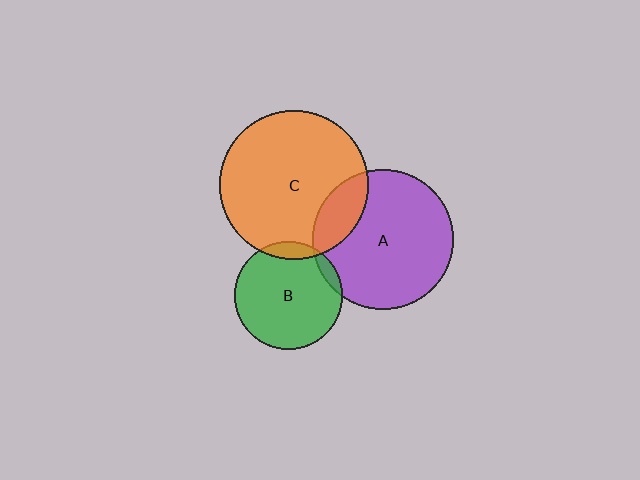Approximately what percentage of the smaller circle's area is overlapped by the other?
Approximately 10%.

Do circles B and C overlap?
Yes.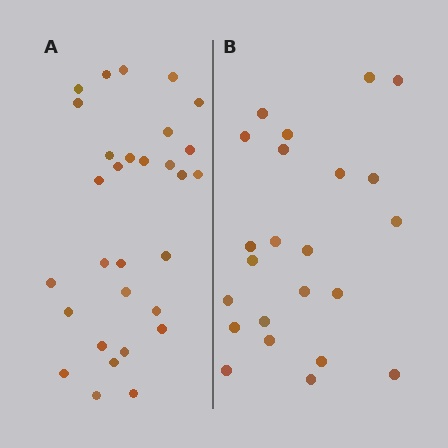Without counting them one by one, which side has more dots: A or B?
Region A (the left region) has more dots.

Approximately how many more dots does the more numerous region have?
Region A has roughly 8 or so more dots than region B.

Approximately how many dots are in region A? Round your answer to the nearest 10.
About 30 dots.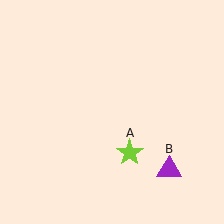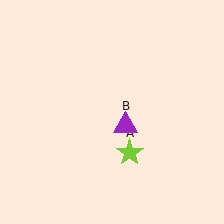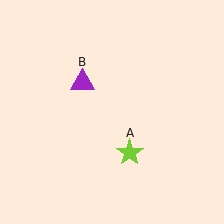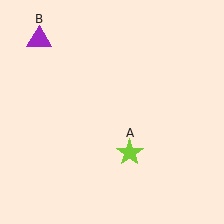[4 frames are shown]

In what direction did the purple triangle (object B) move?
The purple triangle (object B) moved up and to the left.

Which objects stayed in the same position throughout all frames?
Lime star (object A) remained stationary.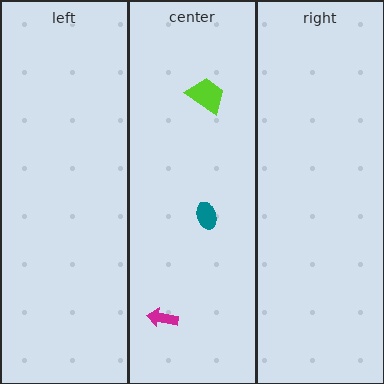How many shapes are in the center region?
3.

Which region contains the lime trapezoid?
The center region.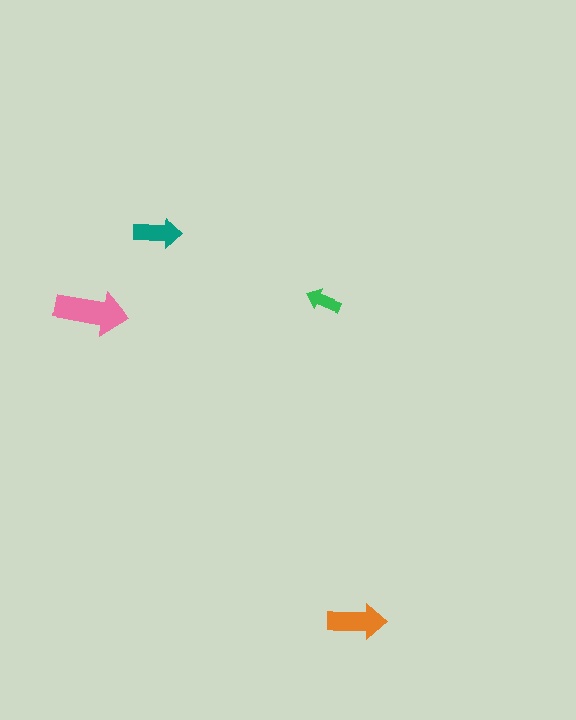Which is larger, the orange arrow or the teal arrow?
The orange one.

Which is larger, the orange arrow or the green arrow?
The orange one.